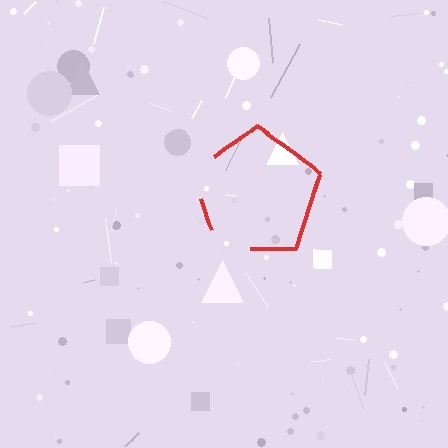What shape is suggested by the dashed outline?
The dashed outline suggests a pentagon.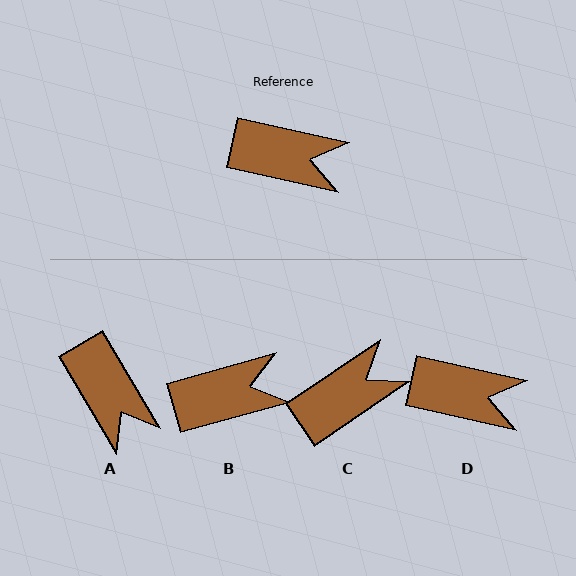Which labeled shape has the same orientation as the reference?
D.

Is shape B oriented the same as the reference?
No, it is off by about 28 degrees.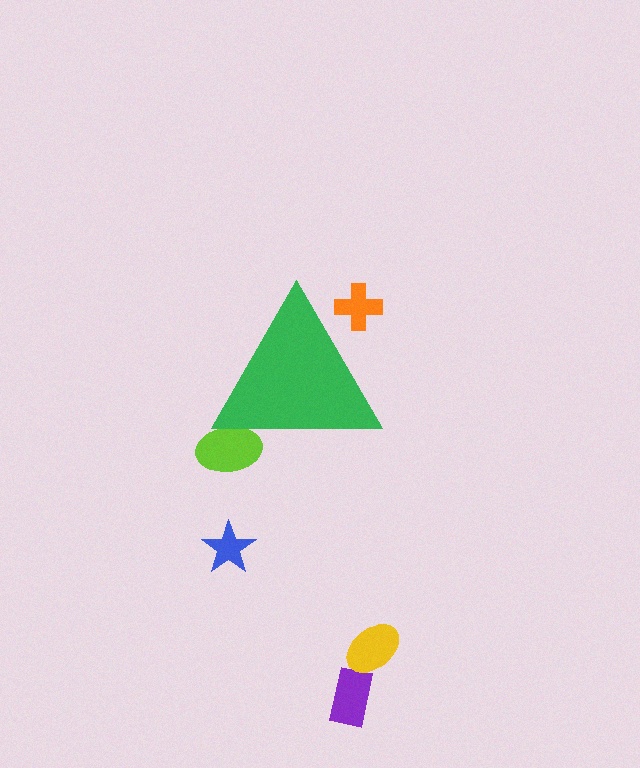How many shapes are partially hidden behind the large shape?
2 shapes are partially hidden.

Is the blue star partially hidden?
No, the blue star is fully visible.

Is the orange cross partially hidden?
Yes, the orange cross is partially hidden behind the green triangle.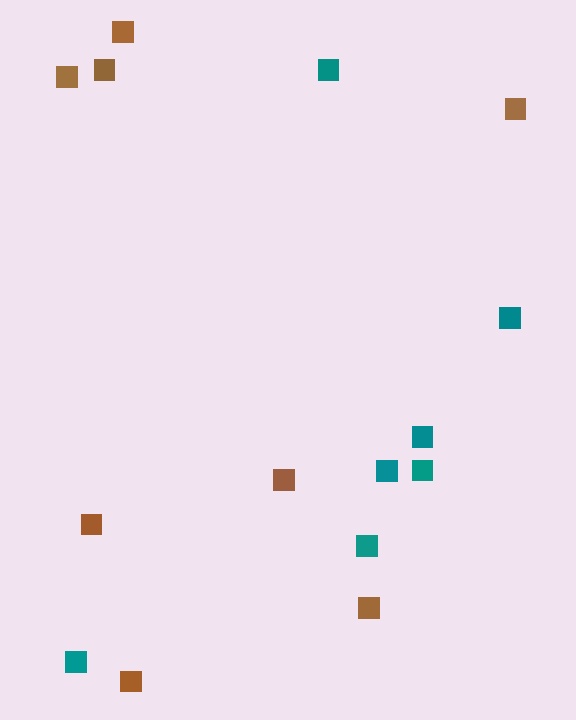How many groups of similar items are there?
There are 2 groups: one group of teal squares (7) and one group of brown squares (8).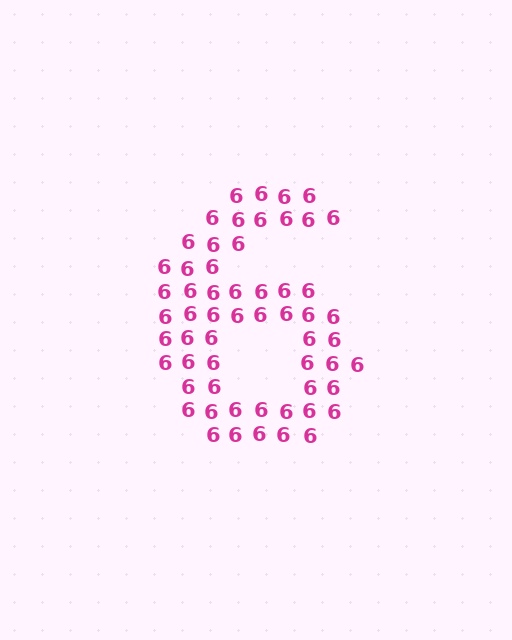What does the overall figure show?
The overall figure shows the digit 6.